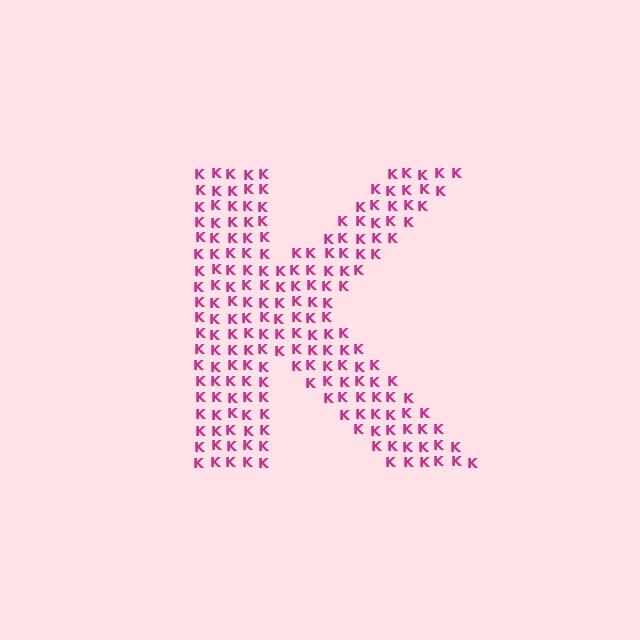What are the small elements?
The small elements are letter K's.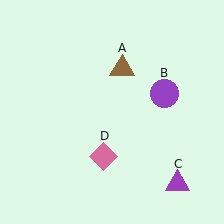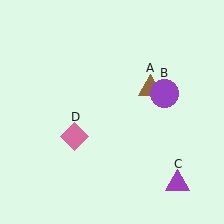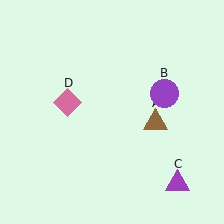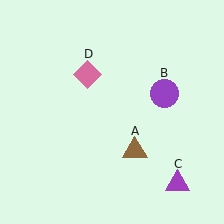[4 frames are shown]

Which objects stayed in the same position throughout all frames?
Purple circle (object B) and purple triangle (object C) remained stationary.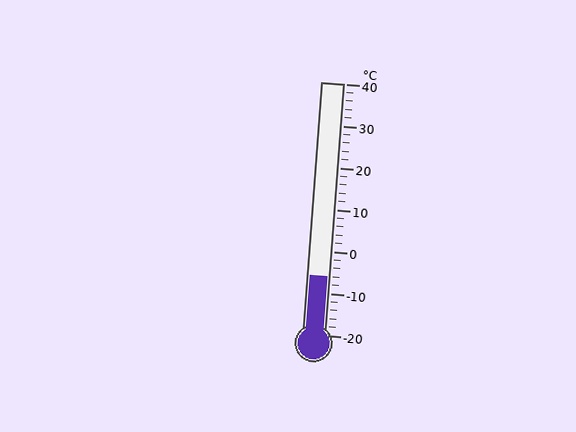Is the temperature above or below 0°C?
The temperature is below 0°C.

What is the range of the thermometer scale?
The thermometer scale ranges from -20°C to 40°C.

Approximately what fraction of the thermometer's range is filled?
The thermometer is filled to approximately 25% of its range.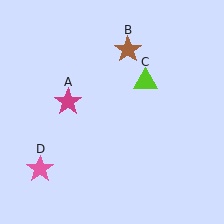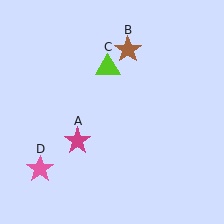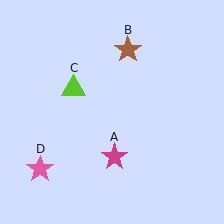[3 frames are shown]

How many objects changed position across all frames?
2 objects changed position: magenta star (object A), lime triangle (object C).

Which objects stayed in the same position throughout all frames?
Brown star (object B) and pink star (object D) remained stationary.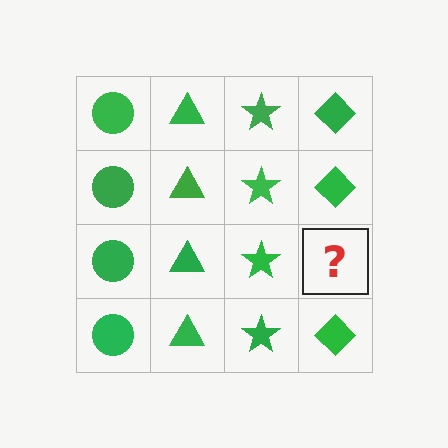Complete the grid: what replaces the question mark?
The question mark should be replaced with a green diamond.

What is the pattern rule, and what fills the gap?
The rule is that each column has a consistent shape. The gap should be filled with a green diamond.